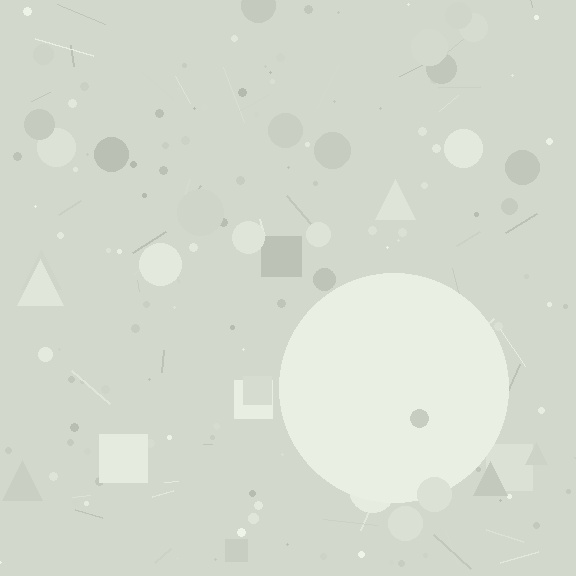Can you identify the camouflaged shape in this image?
The camouflaged shape is a circle.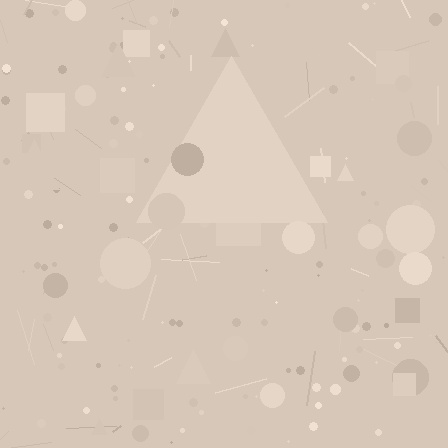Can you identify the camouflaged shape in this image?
The camouflaged shape is a triangle.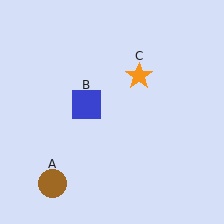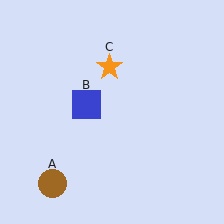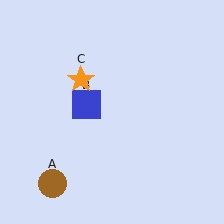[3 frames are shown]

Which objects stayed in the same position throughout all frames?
Brown circle (object A) and blue square (object B) remained stationary.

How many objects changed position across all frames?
1 object changed position: orange star (object C).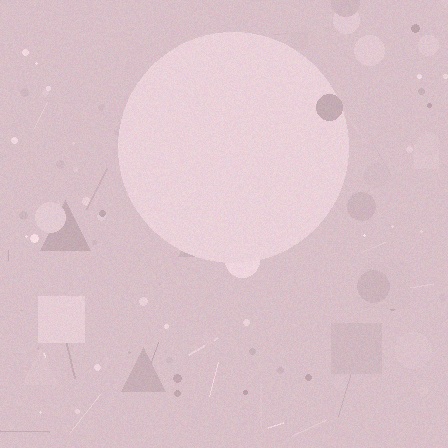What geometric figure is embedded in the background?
A circle is embedded in the background.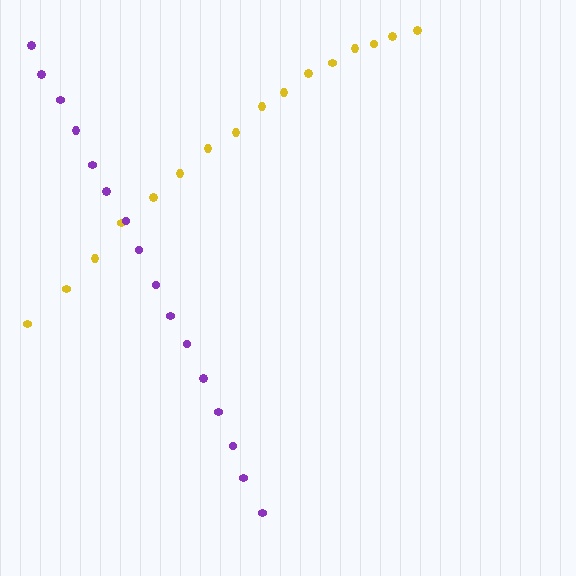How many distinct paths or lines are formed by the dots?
There are 2 distinct paths.